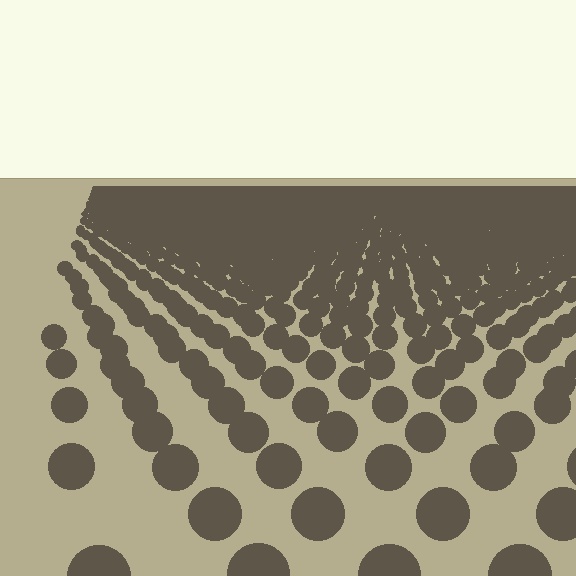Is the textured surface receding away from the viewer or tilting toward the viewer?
The surface is receding away from the viewer. Texture elements get smaller and denser toward the top.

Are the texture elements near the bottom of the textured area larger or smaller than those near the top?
Larger. Near the bottom, elements are closer to the viewer and appear at a bigger on-screen size.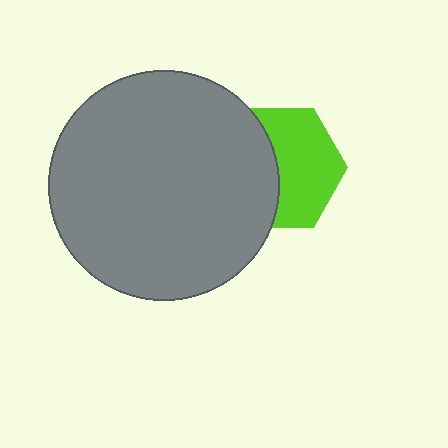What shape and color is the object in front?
The object in front is a gray circle.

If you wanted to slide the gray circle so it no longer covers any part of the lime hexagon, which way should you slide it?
Slide it left — that is the most direct way to separate the two shapes.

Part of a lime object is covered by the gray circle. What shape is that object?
It is a hexagon.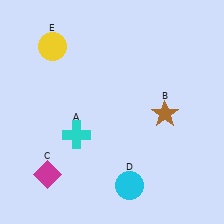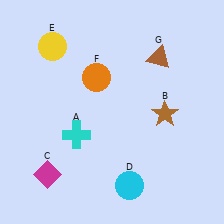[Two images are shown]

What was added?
An orange circle (F), a brown triangle (G) were added in Image 2.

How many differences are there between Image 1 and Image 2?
There are 2 differences between the two images.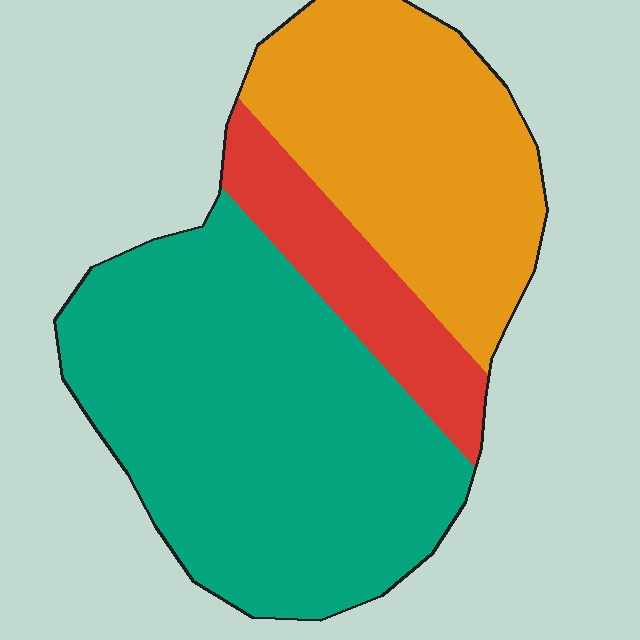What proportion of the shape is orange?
Orange covers around 35% of the shape.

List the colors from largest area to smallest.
From largest to smallest: teal, orange, red.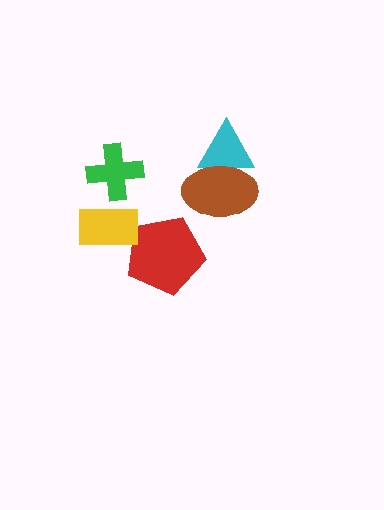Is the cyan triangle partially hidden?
Yes, it is partially covered by another shape.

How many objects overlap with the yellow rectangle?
1 object overlaps with the yellow rectangle.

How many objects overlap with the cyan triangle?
1 object overlaps with the cyan triangle.